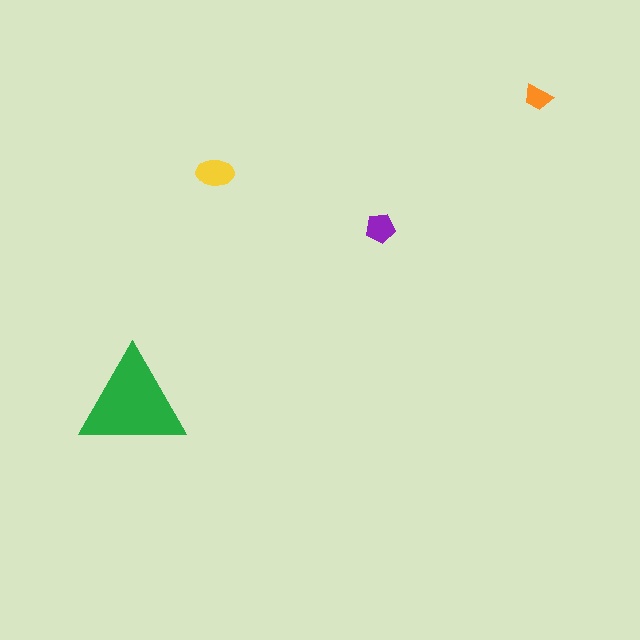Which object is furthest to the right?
The orange trapezoid is rightmost.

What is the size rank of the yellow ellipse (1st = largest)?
2nd.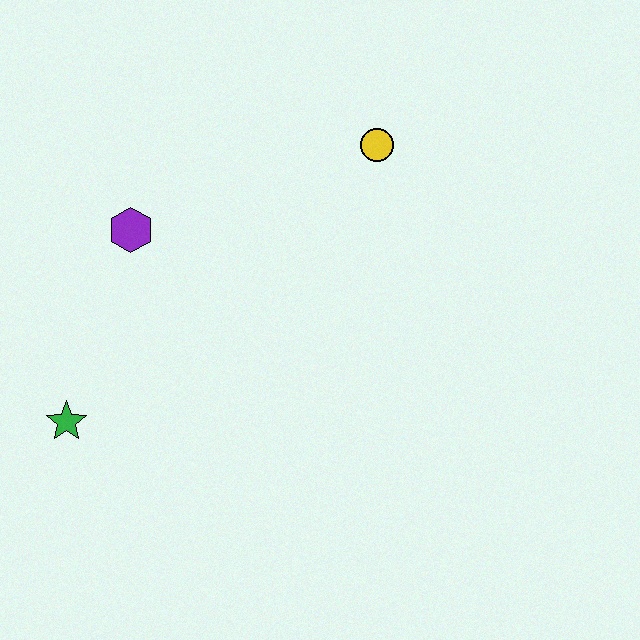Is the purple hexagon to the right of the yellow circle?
No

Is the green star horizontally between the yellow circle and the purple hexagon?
No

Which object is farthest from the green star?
The yellow circle is farthest from the green star.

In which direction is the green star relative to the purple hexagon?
The green star is below the purple hexagon.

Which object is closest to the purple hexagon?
The green star is closest to the purple hexagon.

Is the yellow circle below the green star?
No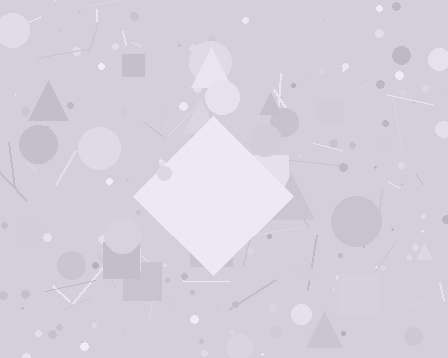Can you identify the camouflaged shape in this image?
The camouflaged shape is a diamond.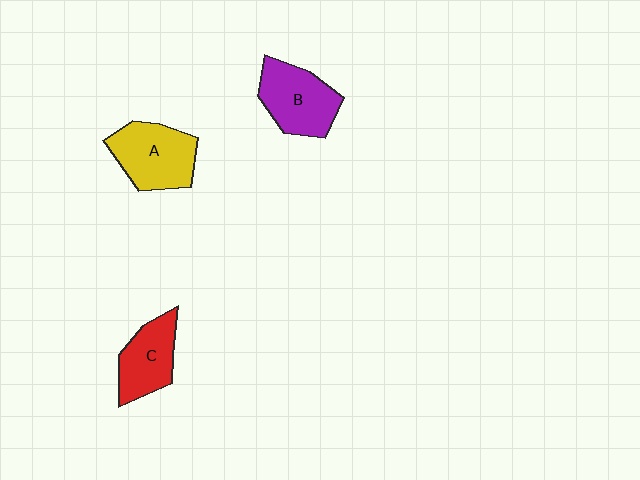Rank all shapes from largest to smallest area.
From largest to smallest: A (yellow), B (purple), C (red).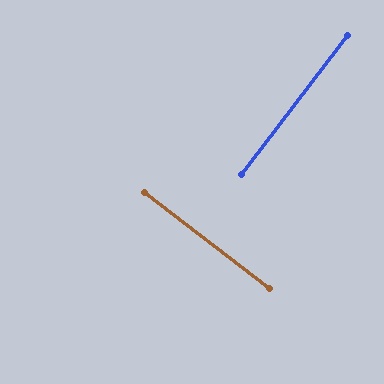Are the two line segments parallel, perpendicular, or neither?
Perpendicular — they meet at approximately 90°.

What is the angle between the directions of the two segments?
Approximately 90 degrees.